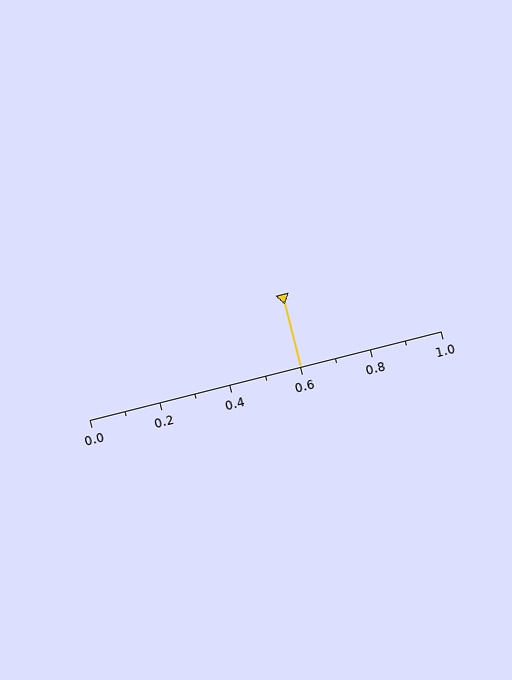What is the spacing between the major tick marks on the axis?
The major ticks are spaced 0.2 apart.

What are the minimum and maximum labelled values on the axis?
The axis runs from 0.0 to 1.0.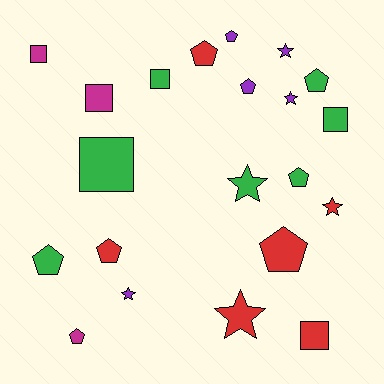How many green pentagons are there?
There are 3 green pentagons.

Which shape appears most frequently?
Pentagon, with 9 objects.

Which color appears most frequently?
Green, with 7 objects.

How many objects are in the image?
There are 21 objects.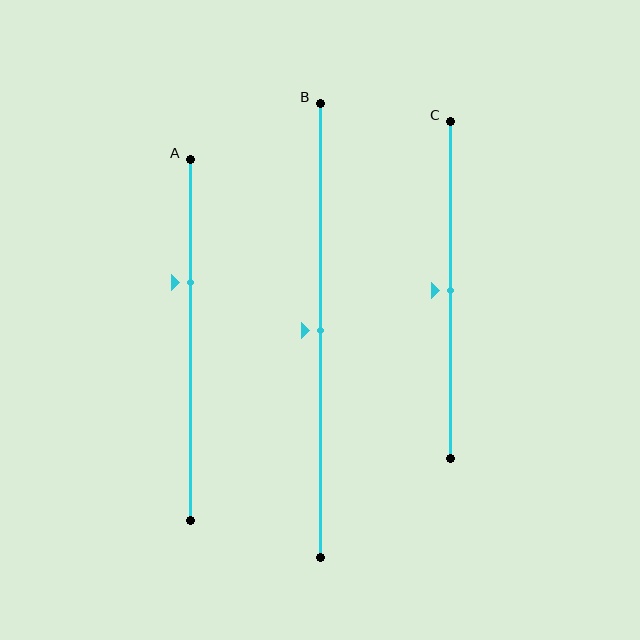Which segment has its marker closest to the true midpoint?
Segment B has its marker closest to the true midpoint.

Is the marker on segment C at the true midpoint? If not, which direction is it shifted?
Yes, the marker on segment C is at the true midpoint.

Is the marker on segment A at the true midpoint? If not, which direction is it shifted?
No, the marker on segment A is shifted upward by about 16% of the segment length.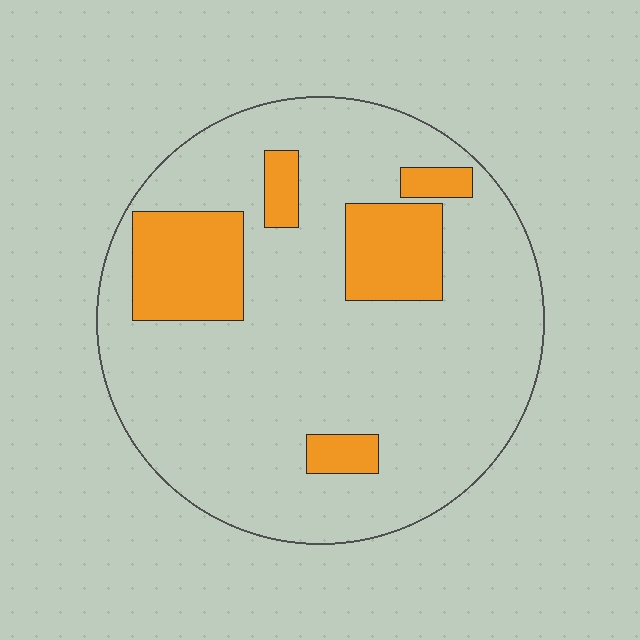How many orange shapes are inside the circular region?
5.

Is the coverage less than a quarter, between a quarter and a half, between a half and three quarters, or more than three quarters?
Less than a quarter.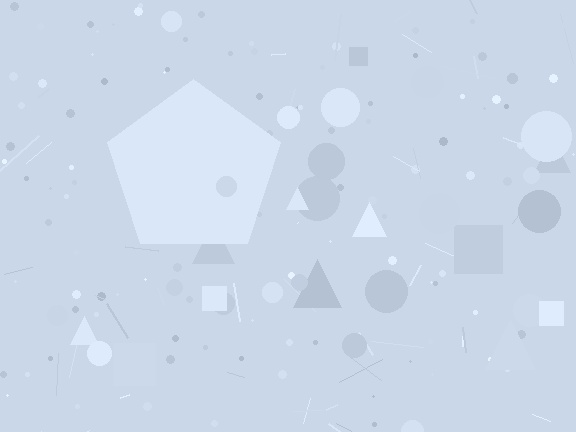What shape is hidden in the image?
A pentagon is hidden in the image.